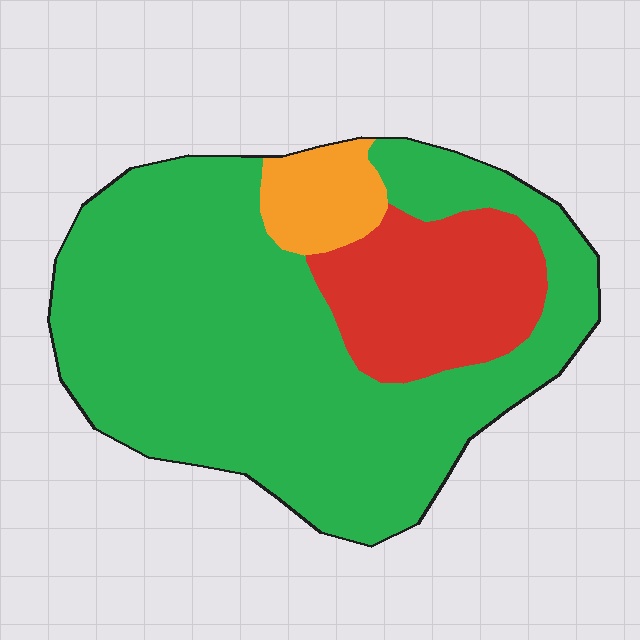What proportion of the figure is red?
Red covers around 20% of the figure.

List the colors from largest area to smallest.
From largest to smallest: green, red, orange.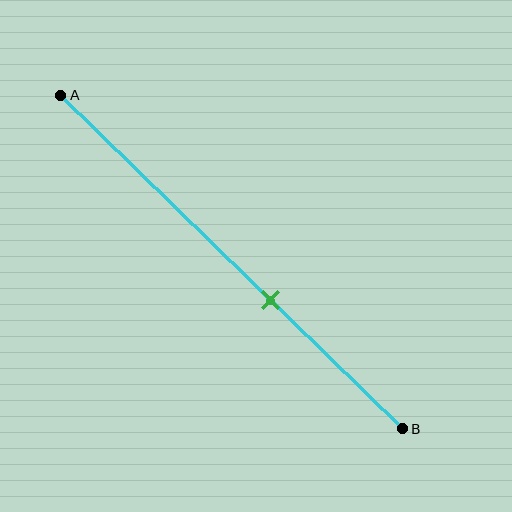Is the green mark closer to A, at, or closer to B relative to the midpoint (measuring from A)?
The green mark is closer to point B than the midpoint of segment AB.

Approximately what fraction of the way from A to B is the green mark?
The green mark is approximately 60% of the way from A to B.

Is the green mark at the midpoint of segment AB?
No, the mark is at about 60% from A, not at the 50% midpoint.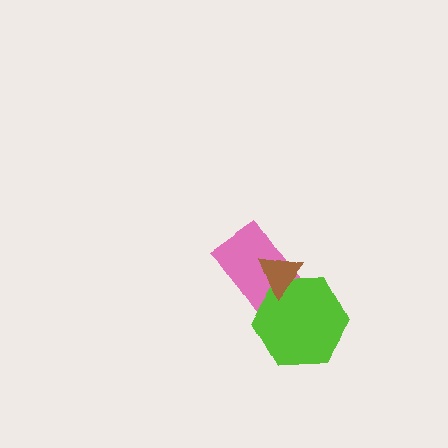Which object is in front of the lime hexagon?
The brown triangle is in front of the lime hexagon.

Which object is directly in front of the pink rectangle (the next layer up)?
The lime hexagon is directly in front of the pink rectangle.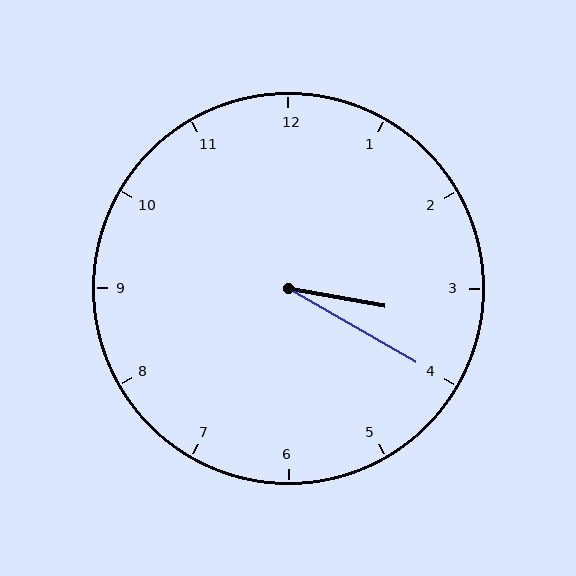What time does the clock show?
3:20.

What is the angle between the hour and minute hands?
Approximately 20 degrees.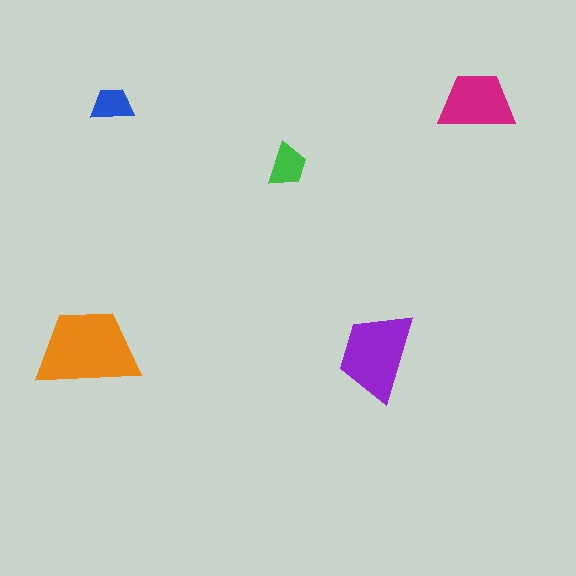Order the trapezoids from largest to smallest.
the orange one, the purple one, the magenta one, the green one, the blue one.